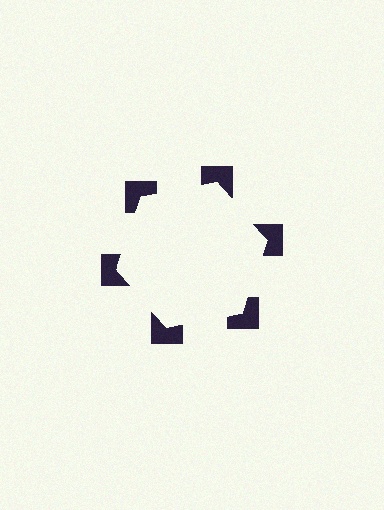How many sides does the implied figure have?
6 sides.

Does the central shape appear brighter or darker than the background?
It typically appears slightly brighter than the background, even though no actual brightness change is drawn.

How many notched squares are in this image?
There are 6 — one at each vertex of the illusory hexagon.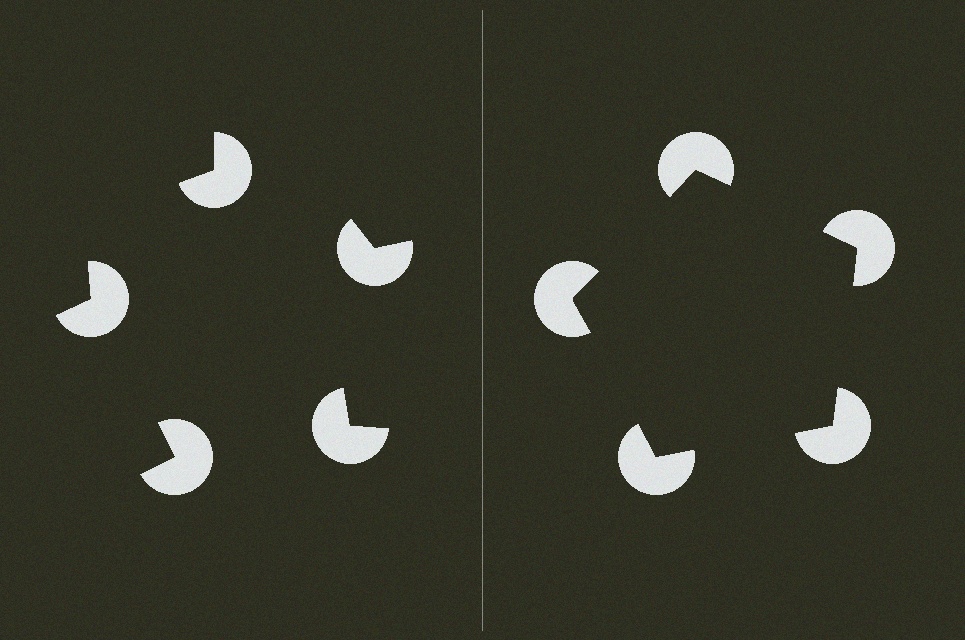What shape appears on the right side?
An illusory pentagon.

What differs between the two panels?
The pac-man discs are positioned identically on both sides; only the wedge orientations differ. On the right they align to a pentagon; on the left they are misaligned.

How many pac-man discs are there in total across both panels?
10 — 5 on each side.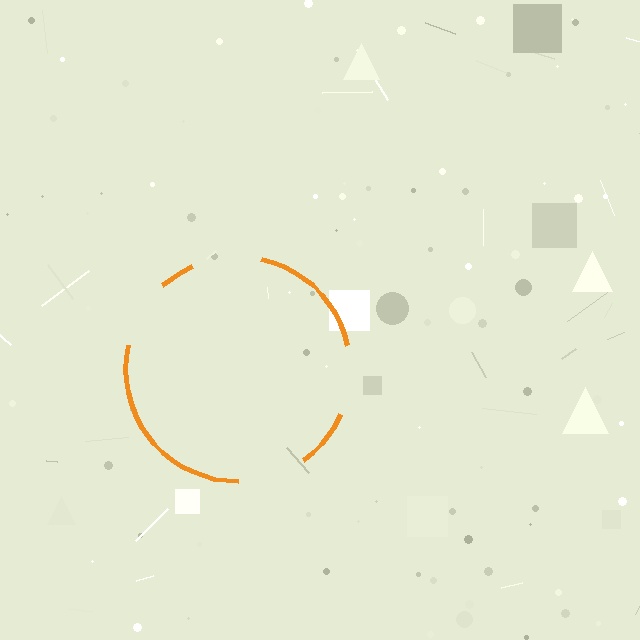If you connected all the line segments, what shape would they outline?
They would outline a circle.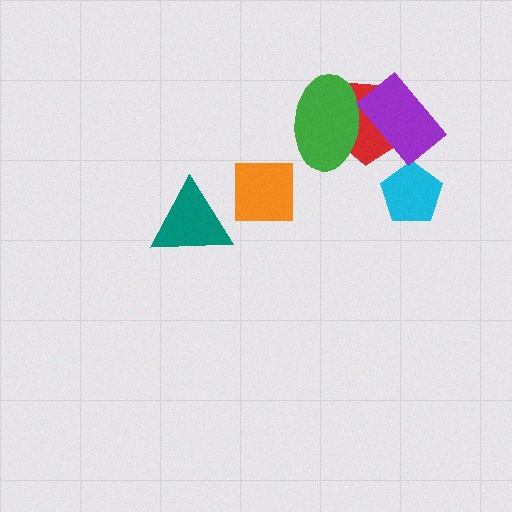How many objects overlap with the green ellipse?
2 objects overlap with the green ellipse.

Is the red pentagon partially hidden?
Yes, it is partially covered by another shape.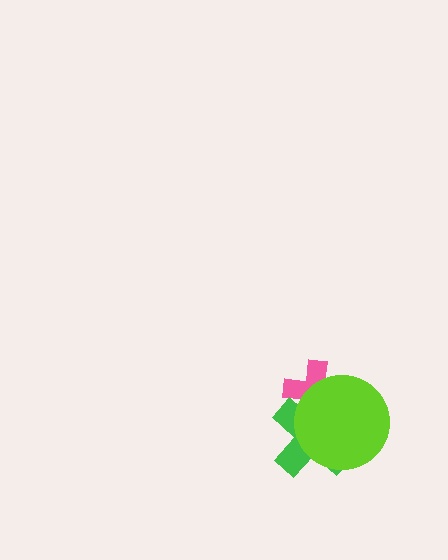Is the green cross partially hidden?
Yes, it is partially covered by another shape.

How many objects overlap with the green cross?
2 objects overlap with the green cross.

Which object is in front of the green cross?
The lime circle is in front of the green cross.